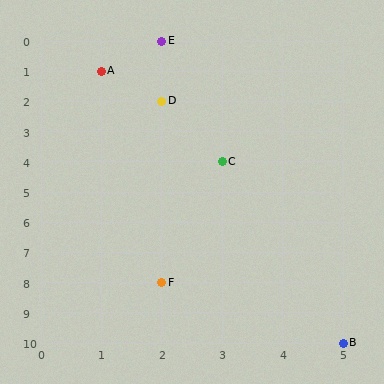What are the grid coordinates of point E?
Point E is at grid coordinates (2, 0).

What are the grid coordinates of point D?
Point D is at grid coordinates (2, 2).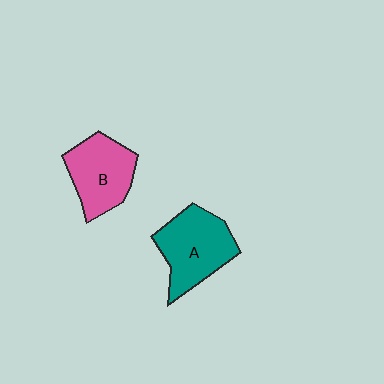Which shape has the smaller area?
Shape B (pink).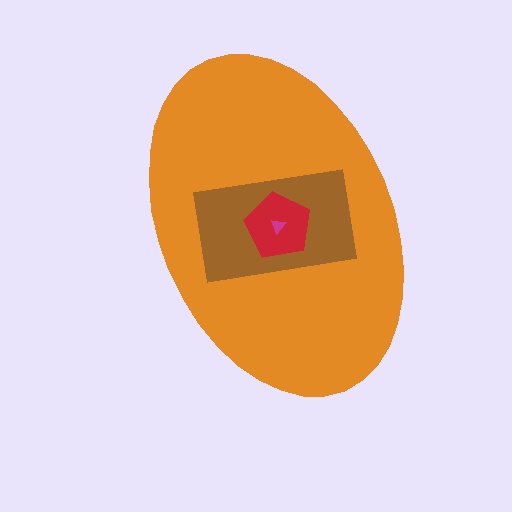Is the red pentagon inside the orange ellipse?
Yes.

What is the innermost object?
The magenta triangle.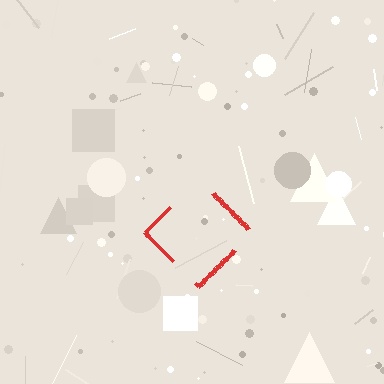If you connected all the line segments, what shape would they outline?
They would outline a diamond.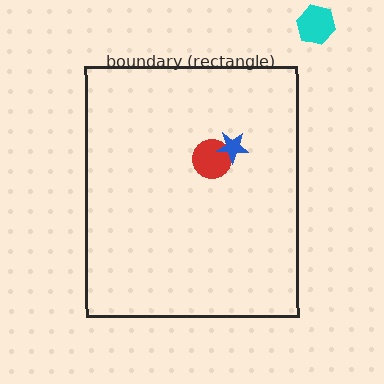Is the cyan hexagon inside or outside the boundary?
Outside.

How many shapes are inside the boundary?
2 inside, 1 outside.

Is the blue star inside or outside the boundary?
Inside.